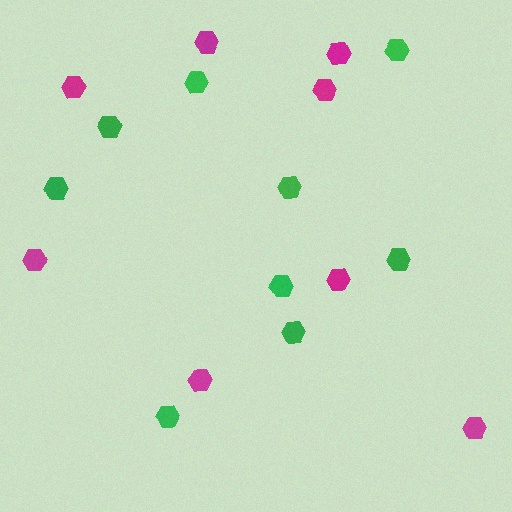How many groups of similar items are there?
There are 2 groups: one group of green hexagons (9) and one group of magenta hexagons (8).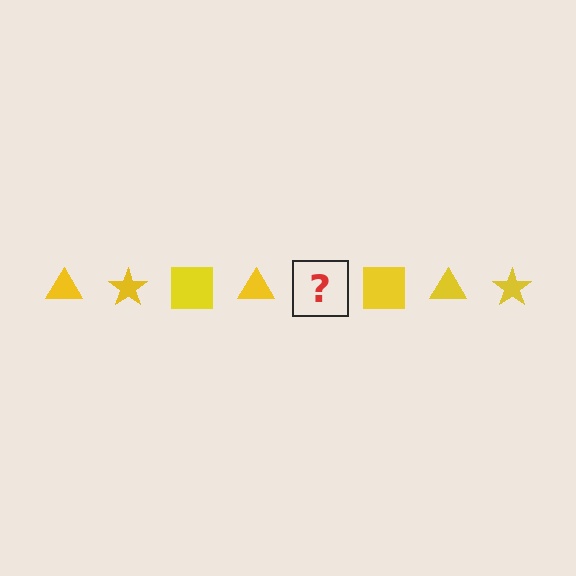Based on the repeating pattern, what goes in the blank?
The blank should be a yellow star.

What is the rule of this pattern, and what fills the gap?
The rule is that the pattern cycles through triangle, star, square shapes in yellow. The gap should be filled with a yellow star.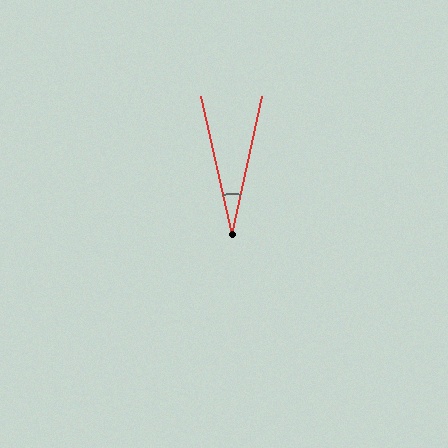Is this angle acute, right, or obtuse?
It is acute.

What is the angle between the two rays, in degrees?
Approximately 25 degrees.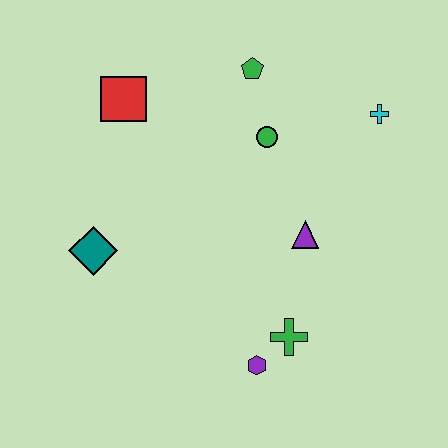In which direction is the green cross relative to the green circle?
The green cross is below the green circle.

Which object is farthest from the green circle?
The purple hexagon is farthest from the green circle.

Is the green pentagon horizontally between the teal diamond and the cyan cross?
Yes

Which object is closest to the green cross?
The purple hexagon is closest to the green cross.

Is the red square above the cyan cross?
Yes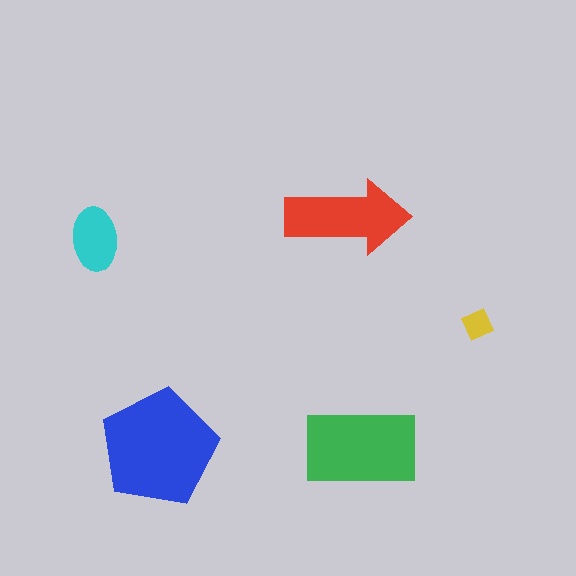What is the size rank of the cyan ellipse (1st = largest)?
4th.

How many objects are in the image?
There are 5 objects in the image.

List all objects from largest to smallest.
The blue pentagon, the green rectangle, the red arrow, the cyan ellipse, the yellow diamond.